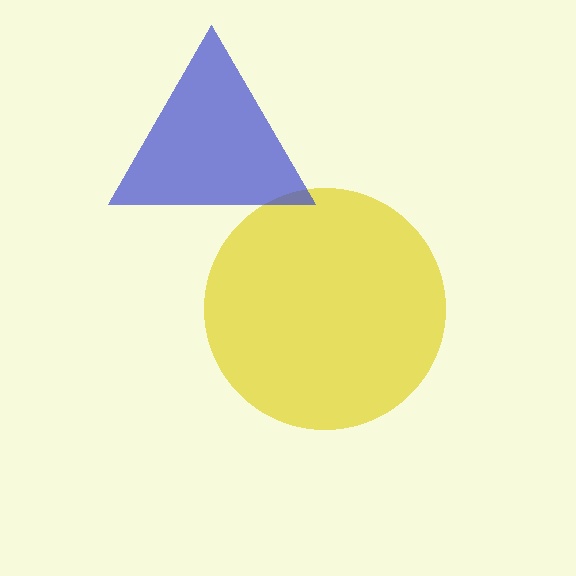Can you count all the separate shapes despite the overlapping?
Yes, there are 2 separate shapes.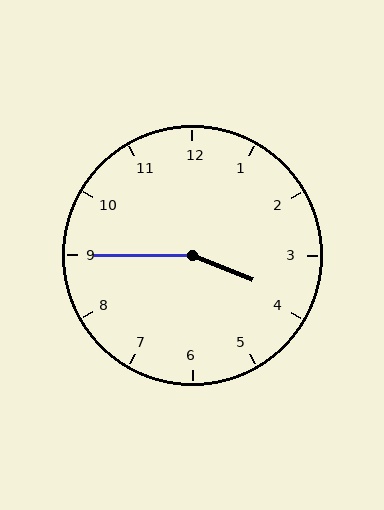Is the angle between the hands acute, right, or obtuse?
It is obtuse.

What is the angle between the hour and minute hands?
Approximately 158 degrees.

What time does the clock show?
3:45.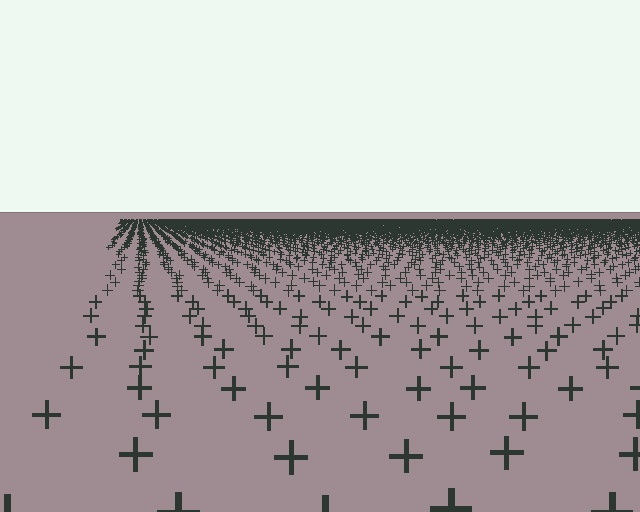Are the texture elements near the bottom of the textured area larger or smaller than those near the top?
Larger. Near the bottom, elements are closer to the viewer and appear at a bigger on-screen size.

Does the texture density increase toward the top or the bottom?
Density increases toward the top.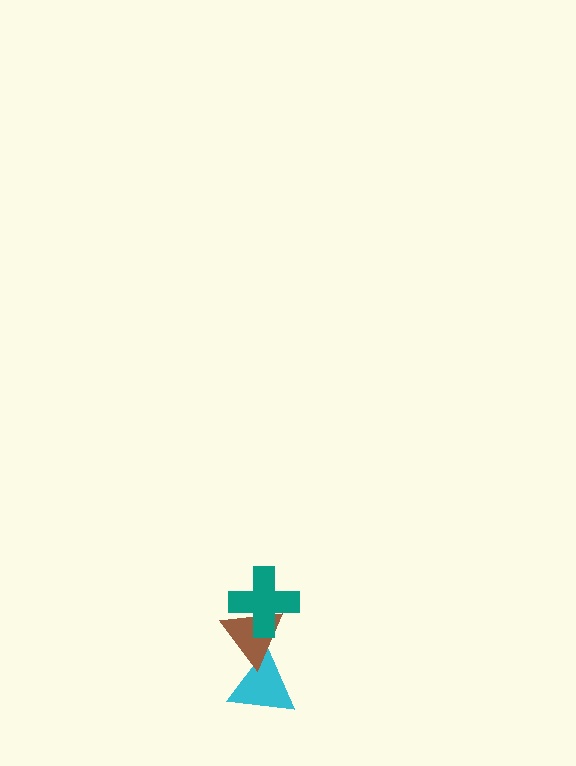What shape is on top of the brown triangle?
The teal cross is on top of the brown triangle.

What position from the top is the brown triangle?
The brown triangle is 2nd from the top.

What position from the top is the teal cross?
The teal cross is 1st from the top.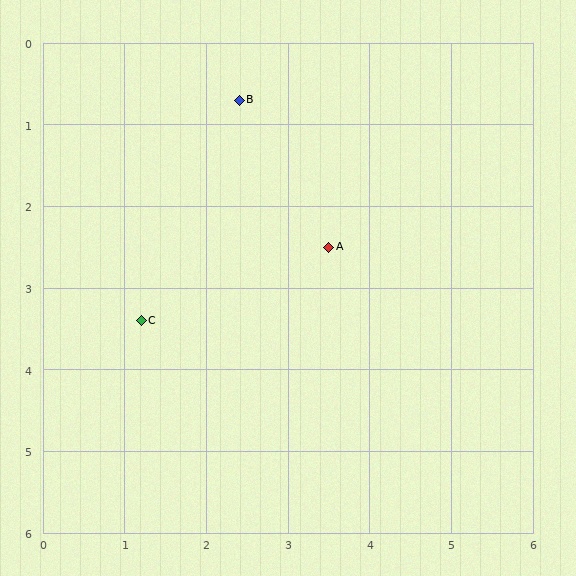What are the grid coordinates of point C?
Point C is at approximately (1.2, 3.4).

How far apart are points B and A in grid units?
Points B and A are about 2.1 grid units apart.